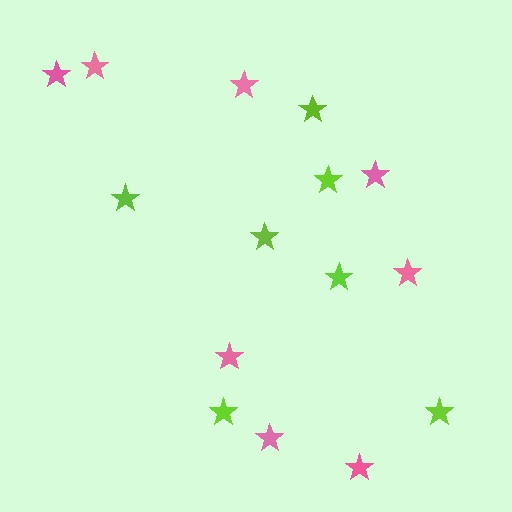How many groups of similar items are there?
There are 2 groups: one group of lime stars (7) and one group of pink stars (8).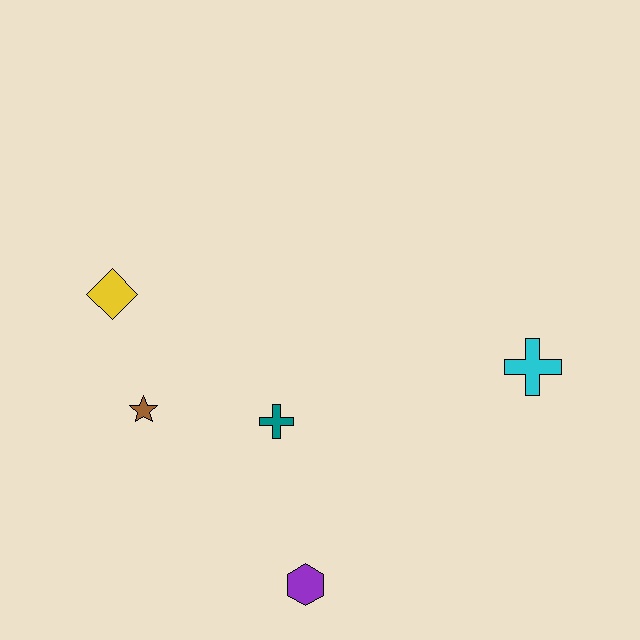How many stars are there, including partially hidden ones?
There is 1 star.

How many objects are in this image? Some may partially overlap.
There are 5 objects.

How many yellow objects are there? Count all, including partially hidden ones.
There is 1 yellow object.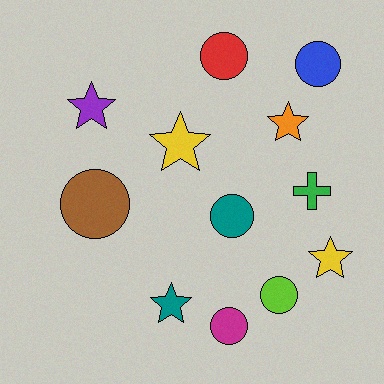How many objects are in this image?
There are 12 objects.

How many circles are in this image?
There are 6 circles.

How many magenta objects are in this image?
There is 1 magenta object.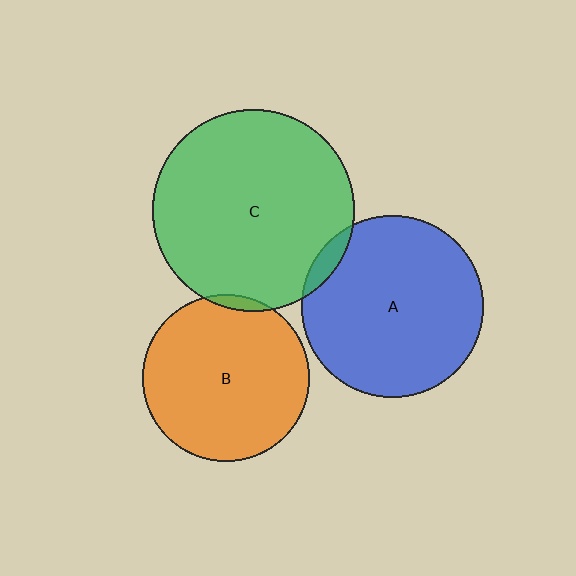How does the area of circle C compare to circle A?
Approximately 1.2 times.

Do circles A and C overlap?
Yes.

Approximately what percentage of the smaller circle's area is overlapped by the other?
Approximately 5%.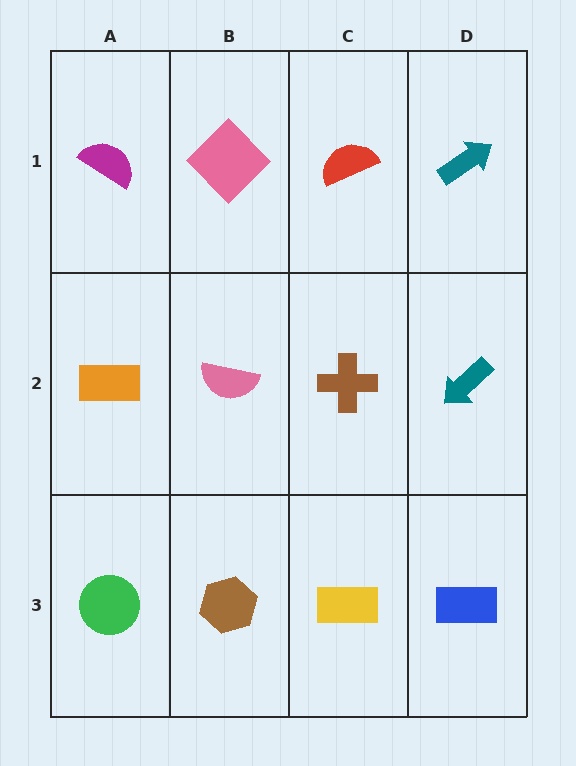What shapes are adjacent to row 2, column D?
A teal arrow (row 1, column D), a blue rectangle (row 3, column D), a brown cross (row 2, column C).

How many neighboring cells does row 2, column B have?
4.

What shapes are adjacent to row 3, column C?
A brown cross (row 2, column C), a brown hexagon (row 3, column B), a blue rectangle (row 3, column D).